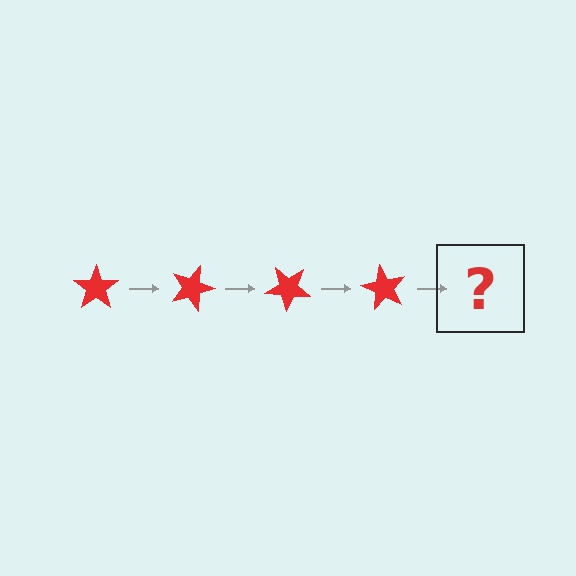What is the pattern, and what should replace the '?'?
The pattern is that the star rotates 20 degrees each step. The '?' should be a red star rotated 80 degrees.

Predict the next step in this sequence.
The next step is a red star rotated 80 degrees.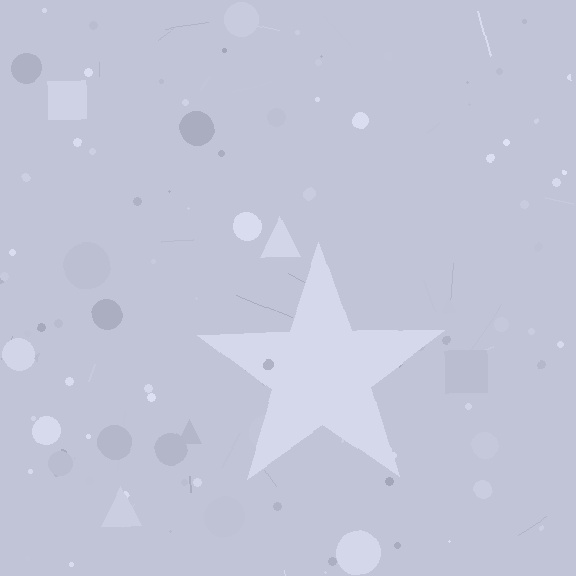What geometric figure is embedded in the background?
A star is embedded in the background.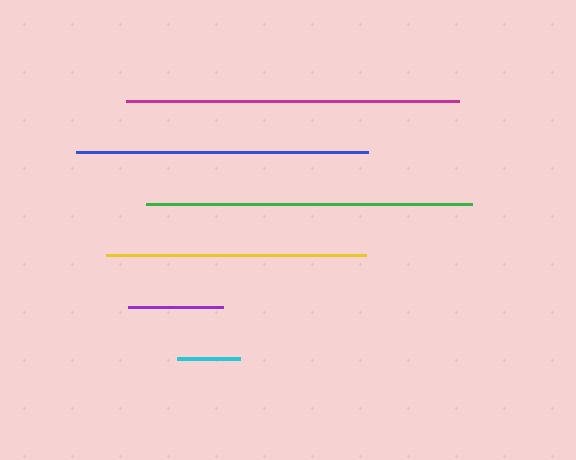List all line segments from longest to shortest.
From longest to shortest: magenta, green, blue, yellow, purple, cyan.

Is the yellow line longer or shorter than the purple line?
The yellow line is longer than the purple line.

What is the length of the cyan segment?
The cyan segment is approximately 63 pixels long.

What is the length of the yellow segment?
The yellow segment is approximately 260 pixels long.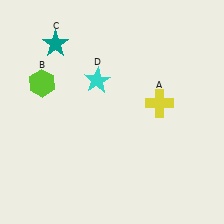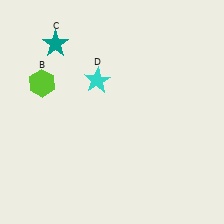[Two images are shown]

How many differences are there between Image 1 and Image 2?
There is 1 difference between the two images.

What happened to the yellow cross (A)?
The yellow cross (A) was removed in Image 2. It was in the top-right area of Image 1.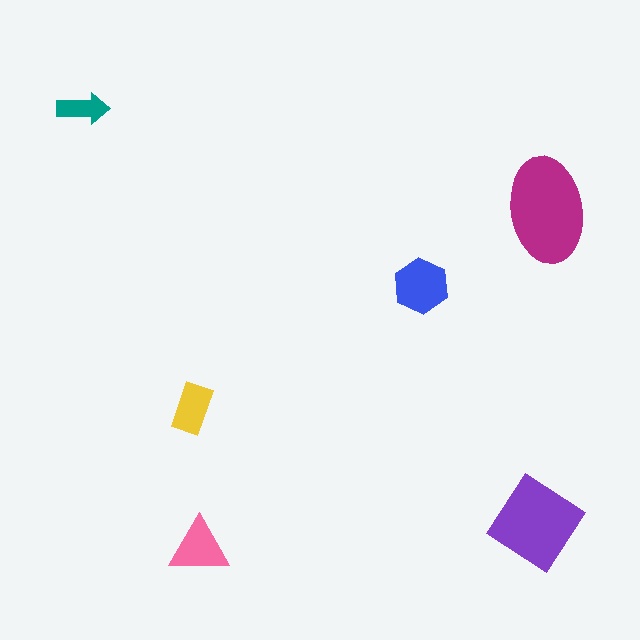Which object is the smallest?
The teal arrow.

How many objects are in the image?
There are 6 objects in the image.